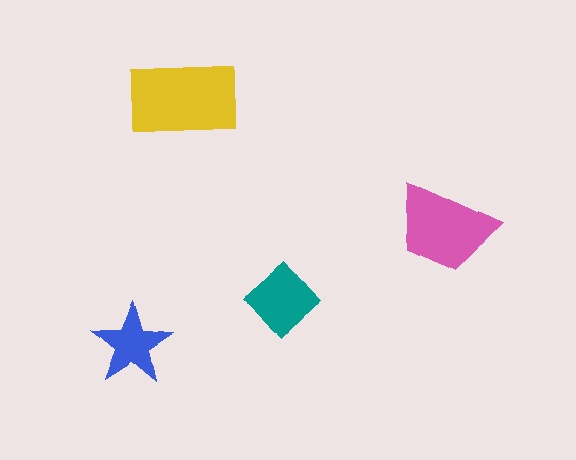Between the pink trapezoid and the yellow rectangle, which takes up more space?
The yellow rectangle.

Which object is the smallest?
The blue star.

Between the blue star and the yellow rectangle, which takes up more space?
The yellow rectangle.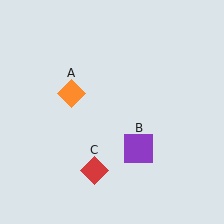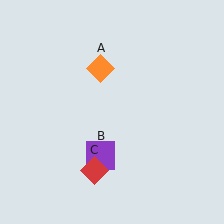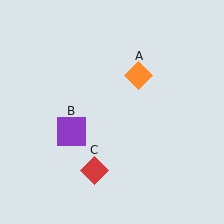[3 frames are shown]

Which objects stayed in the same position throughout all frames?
Red diamond (object C) remained stationary.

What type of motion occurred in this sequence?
The orange diamond (object A), purple square (object B) rotated clockwise around the center of the scene.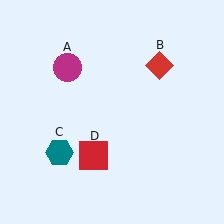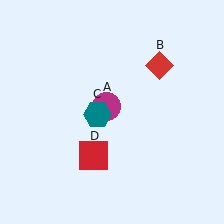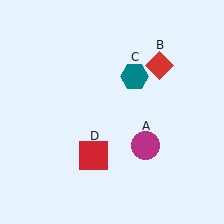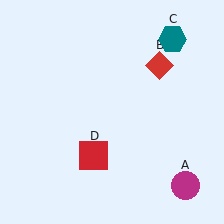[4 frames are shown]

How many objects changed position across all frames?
2 objects changed position: magenta circle (object A), teal hexagon (object C).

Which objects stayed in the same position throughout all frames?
Red diamond (object B) and red square (object D) remained stationary.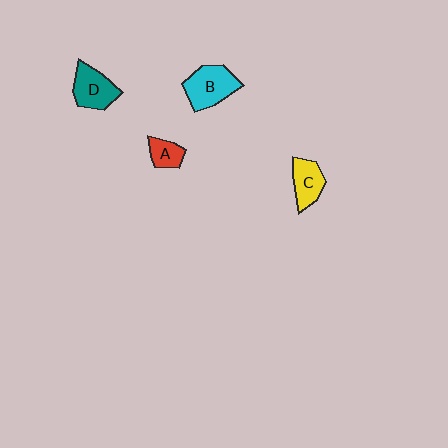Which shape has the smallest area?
Shape A (red).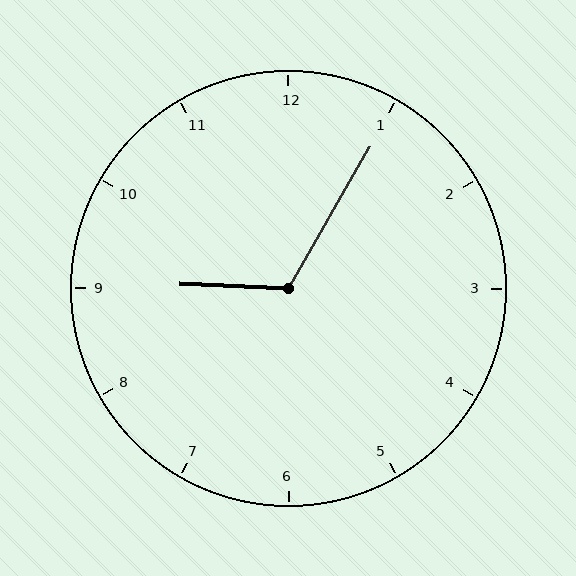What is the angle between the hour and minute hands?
Approximately 118 degrees.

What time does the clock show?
9:05.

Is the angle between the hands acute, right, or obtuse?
It is obtuse.